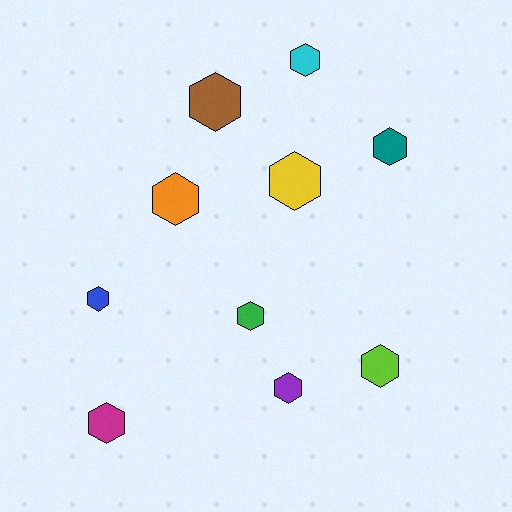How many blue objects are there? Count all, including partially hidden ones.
There is 1 blue object.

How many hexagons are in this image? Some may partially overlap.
There are 10 hexagons.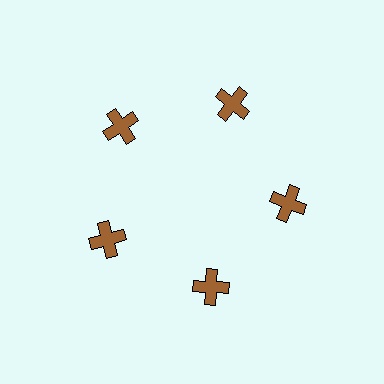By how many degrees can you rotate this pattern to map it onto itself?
The pattern maps onto itself every 72 degrees of rotation.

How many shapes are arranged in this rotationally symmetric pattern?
There are 5 shapes, arranged in 5 groups of 1.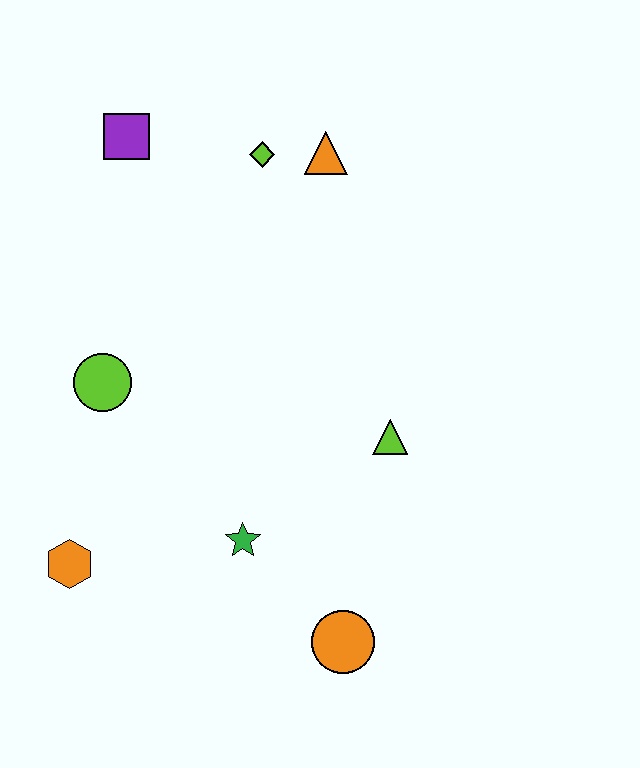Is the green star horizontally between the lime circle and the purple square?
No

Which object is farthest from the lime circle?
The orange circle is farthest from the lime circle.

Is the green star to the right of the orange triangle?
No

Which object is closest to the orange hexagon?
The green star is closest to the orange hexagon.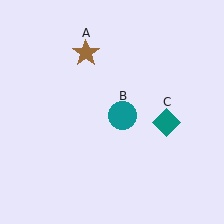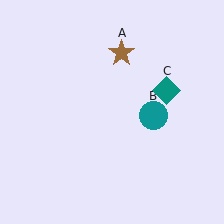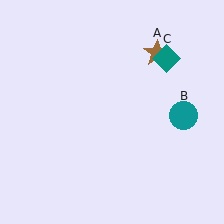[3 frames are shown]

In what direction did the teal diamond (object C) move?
The teal diamond (object C) moved up.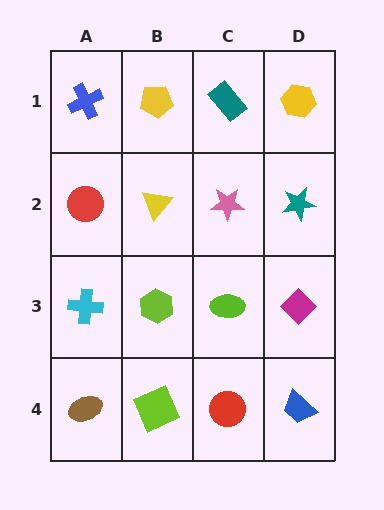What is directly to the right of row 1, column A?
A yellow pentagon.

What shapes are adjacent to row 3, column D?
A teal star (row 2, column D), a blue trapezoid (row 4, column D), a lime ellipse (row 3, column C).